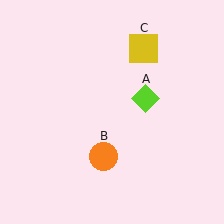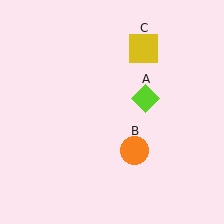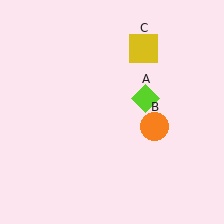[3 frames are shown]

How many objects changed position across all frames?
1 object changed position: orange circle (object B).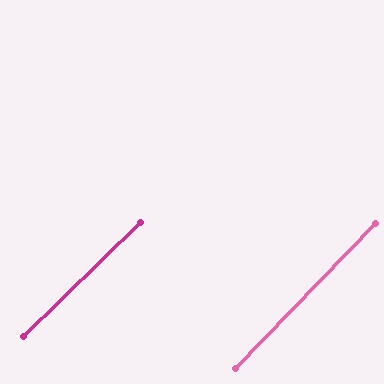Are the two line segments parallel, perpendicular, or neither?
Parallel — their directions differ by only 1.6°.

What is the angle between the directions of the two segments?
Approximately 2 degrees.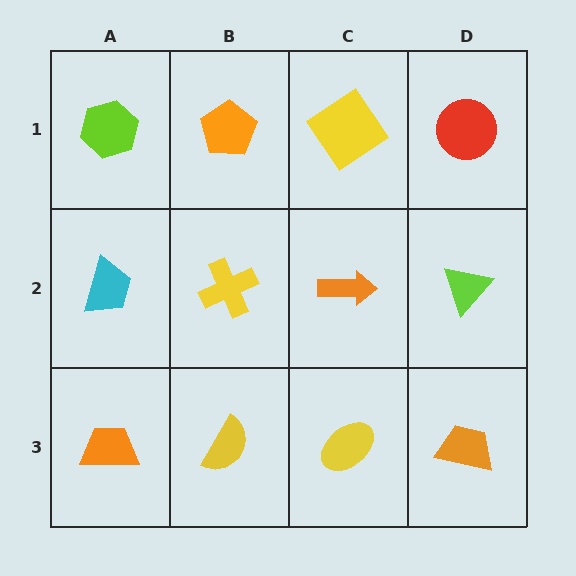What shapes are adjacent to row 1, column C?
An orange arrow (row 2, column C), an orange pentagon (row 1, column B), a red circle (row 1, column D).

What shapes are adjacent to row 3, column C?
An orange arrow (row 2, column C), a yellow semicircle (row 3, column B), an orange trapezoid (row 3, column D).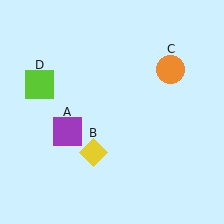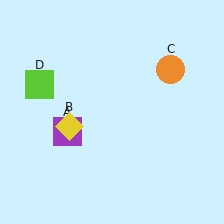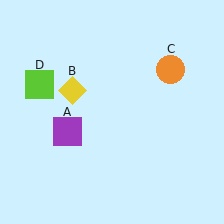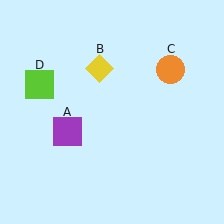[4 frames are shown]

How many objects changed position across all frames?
1 object changed position: yellow diamond (object B).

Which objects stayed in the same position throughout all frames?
Purple square (object A) and orange circle (object C) and lime square (object D) remained stationary.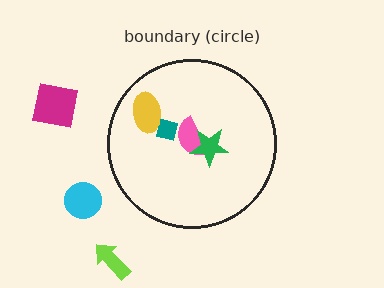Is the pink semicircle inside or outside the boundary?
Inside.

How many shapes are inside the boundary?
4 inside, 3 outside.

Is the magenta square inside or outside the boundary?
Outside.